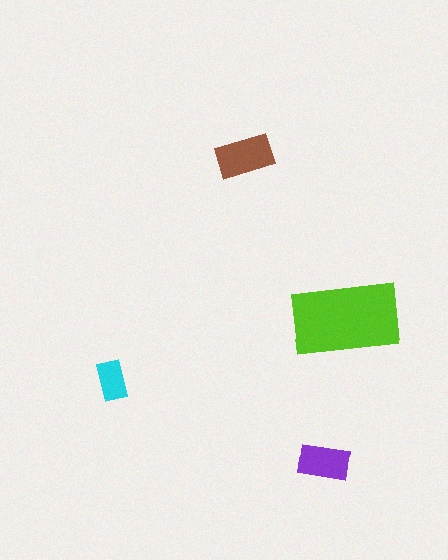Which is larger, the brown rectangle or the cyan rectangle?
The brown one.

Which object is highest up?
The brown rectangle is topmost.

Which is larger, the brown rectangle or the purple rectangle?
The brown one.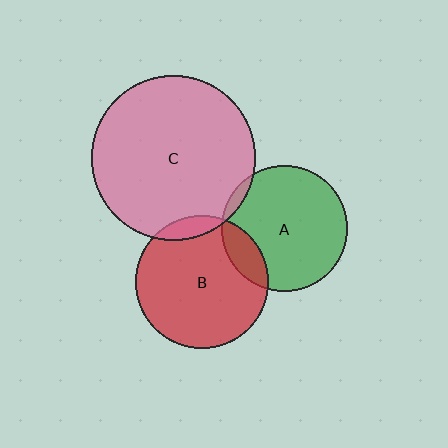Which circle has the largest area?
Circle C (pink).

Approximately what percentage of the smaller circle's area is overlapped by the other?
Approximately 5%.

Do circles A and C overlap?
Yes.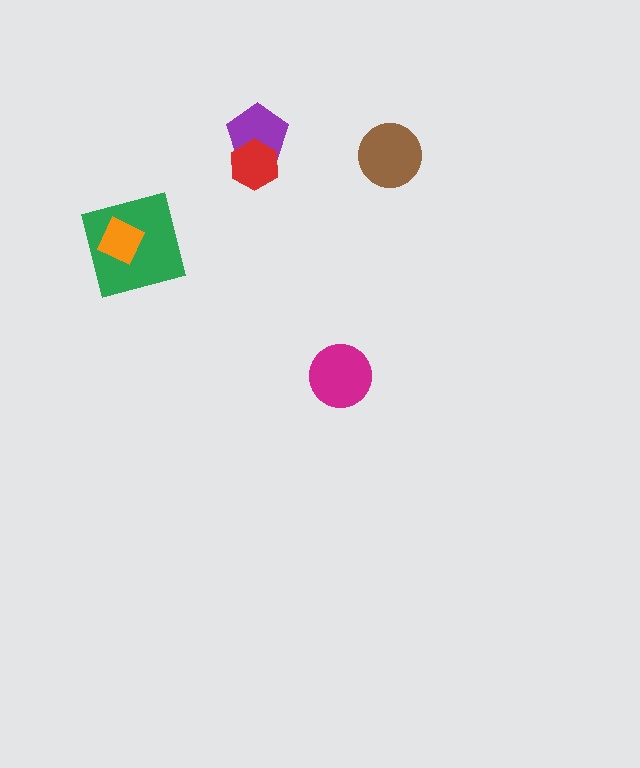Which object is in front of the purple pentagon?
The red hexagon is in front of the purple pentagon.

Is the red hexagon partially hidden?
No, no other shape covers it.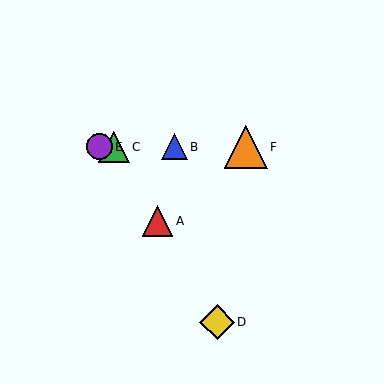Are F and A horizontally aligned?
No, F is at y≈147 and A is at y≈221.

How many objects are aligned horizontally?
4 objects (B, C, E, F) are aligned horizontally.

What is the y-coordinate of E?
Object E is at y≈147.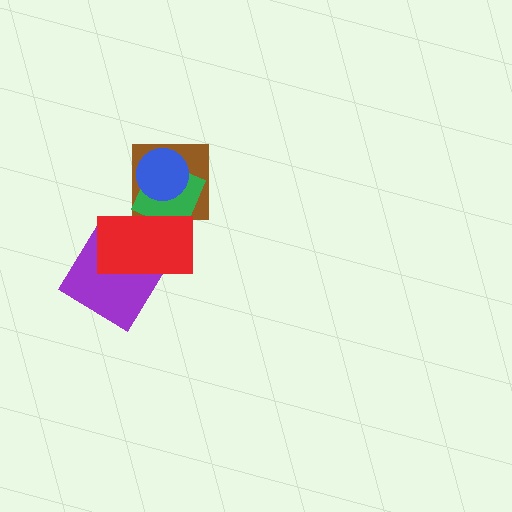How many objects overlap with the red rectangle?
3 objects overlap with the red rectangle.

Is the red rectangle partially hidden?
No, no other shape covers it.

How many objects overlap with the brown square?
3 objects overlap with the brown square.